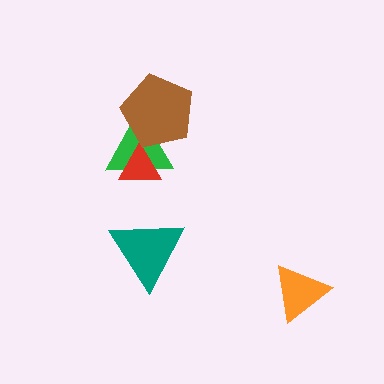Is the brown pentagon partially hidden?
No, no other shape covers it.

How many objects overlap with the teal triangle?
0 objects overlap with the teal triangle.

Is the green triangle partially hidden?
Yes, it is partially covered by another shape.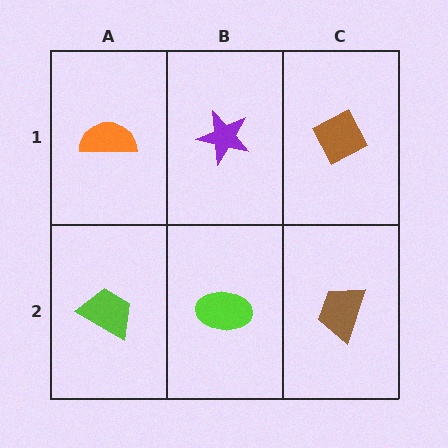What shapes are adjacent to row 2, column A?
An orange semicircle (row 1, column A), a lime ellipse (row 2, column B).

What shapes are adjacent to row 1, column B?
A lime ellipse (row 2, column B), an orange semicircle (row 1, column A), a brown diamond (row 1, column C).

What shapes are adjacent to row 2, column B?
A purple star (row 1, column B), a lime trapezoid (row 2, column A), a brown trapezoid (row 2, column C).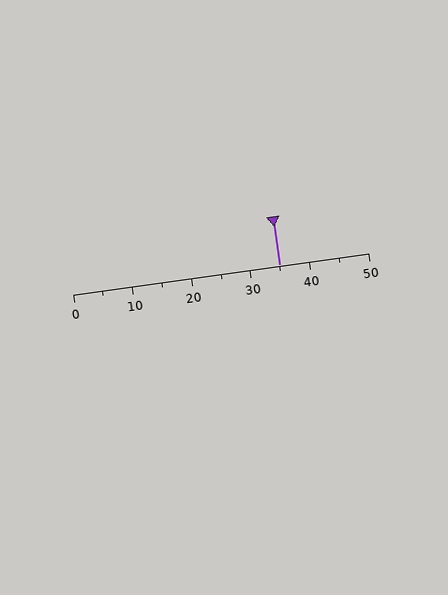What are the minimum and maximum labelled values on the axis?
The axis runs from 0 to 50.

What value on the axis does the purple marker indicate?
The marker indicates approximately 35.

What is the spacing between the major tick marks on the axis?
The major ticks are spaced 10 apart.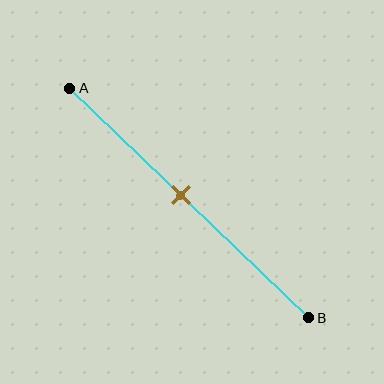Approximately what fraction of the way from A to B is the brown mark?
The brown mark is approximately 45% of the way from A to B.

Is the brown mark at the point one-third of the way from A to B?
No, the mark is at about 45% from A, not at the 33% one-third point.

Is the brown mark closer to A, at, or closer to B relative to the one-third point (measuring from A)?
The brown mark is closer to point B than the one-third point of segment AB.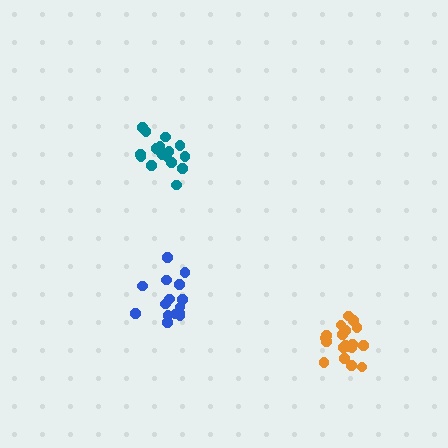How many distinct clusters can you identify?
There are 3 distinct clusters.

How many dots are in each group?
Group 1: 19 dots, Group 2: 15 dots, Group 3: 18 dots (52 total).